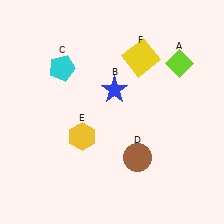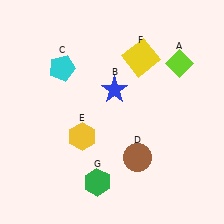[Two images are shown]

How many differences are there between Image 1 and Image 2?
There is 1 difference between the two images.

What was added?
A green hexagon (G) was added in Image 2.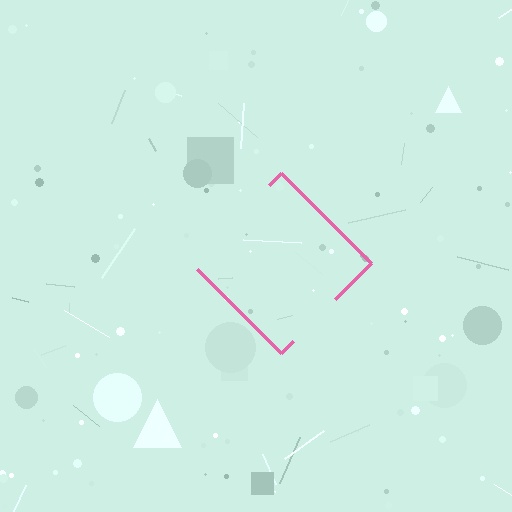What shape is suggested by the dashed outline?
The dashed outline suggests a diamond.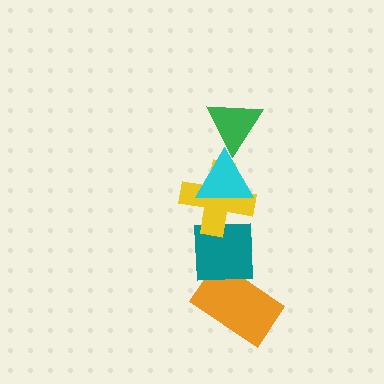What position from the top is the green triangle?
The green triangle is 1st from the top.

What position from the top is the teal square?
The teal square is 4th from the top.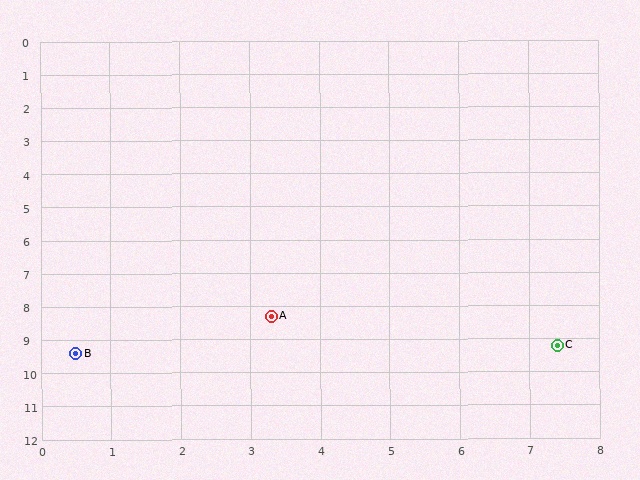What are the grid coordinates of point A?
Point A is at approximately (3.3, 8.3).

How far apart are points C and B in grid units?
Points C and B are about 6.9 grid units apart.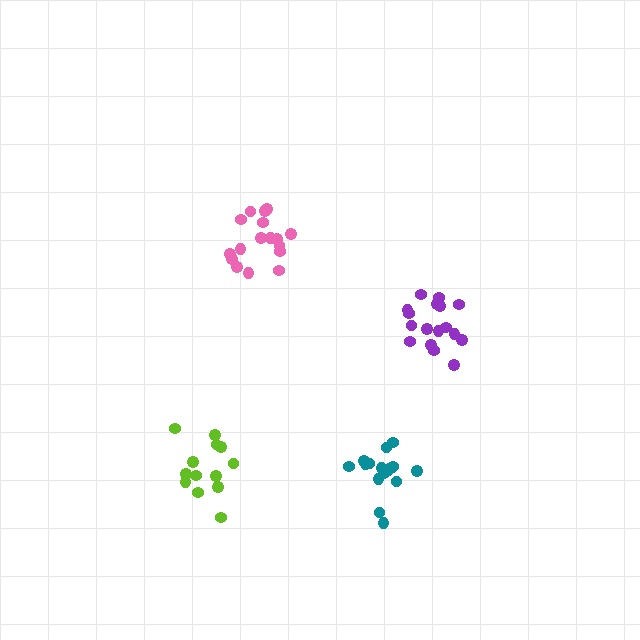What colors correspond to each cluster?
The clusters are colored: pink, lime, teal, purple.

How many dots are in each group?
Group 1: 17 dots, Group 2: 13 dots, Group 3: 16 dots, Group 4: 17 dots (63 total).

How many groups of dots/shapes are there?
There are 4 groups.